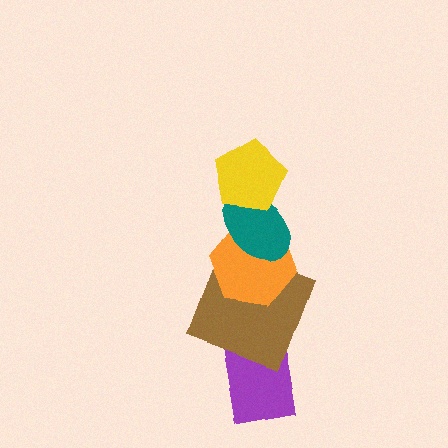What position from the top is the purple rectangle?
The purple rectangle is 5th from the top.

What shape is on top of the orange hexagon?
The teal ellipse is on top of the orange hexagon.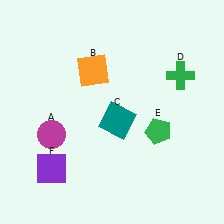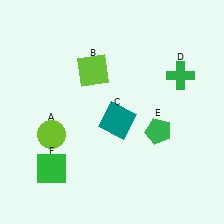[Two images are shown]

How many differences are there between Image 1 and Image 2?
There are 3 differences between the two images.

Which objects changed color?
A changed from magenta to lime. B changed from orange to lime. F changed from purple to green.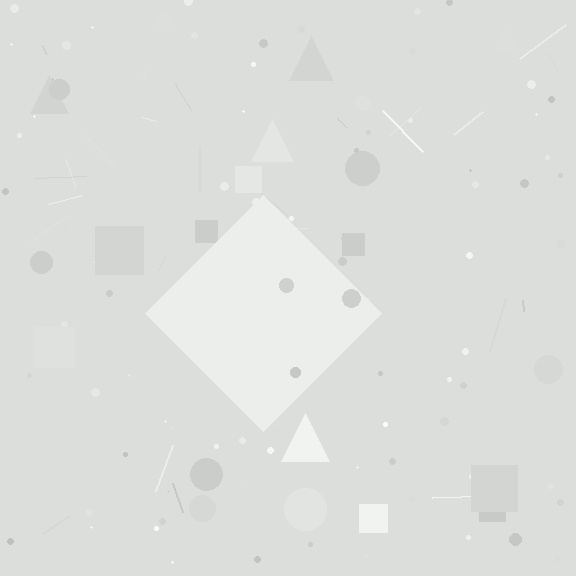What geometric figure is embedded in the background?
A diamond is embedded in the background.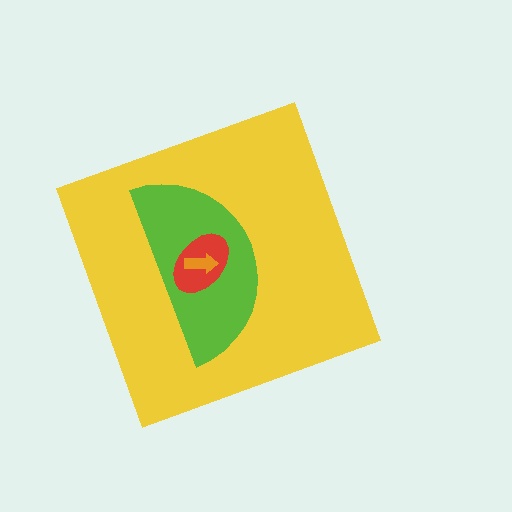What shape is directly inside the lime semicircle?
The red ellipse.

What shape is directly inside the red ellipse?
The orange arrow.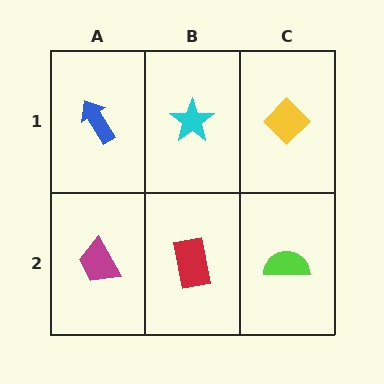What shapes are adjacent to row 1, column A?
A magenta trapezoid (row 2, column A), a cyan star (row 1, column B).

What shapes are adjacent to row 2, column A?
A blue arrow (row 1, column A), a red rectangle (row 2, column B).